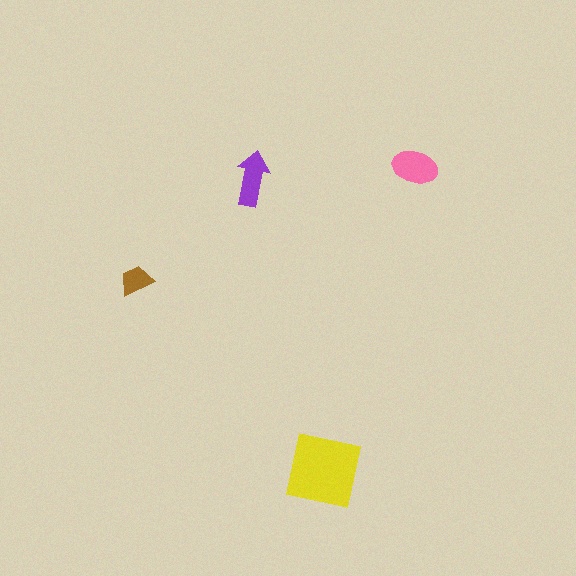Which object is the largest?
The yellow square.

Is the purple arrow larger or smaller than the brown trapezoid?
Larger.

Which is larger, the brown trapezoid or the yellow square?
The yellow square.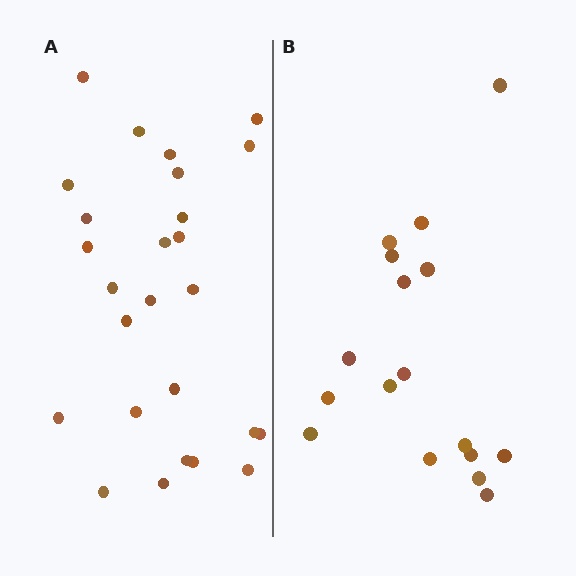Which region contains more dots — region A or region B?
Region A (the left region) has more dots.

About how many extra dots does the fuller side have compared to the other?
Region A has roughly 8 or so more dots than region B.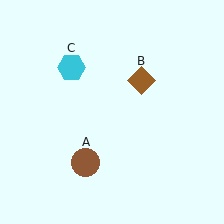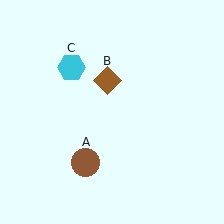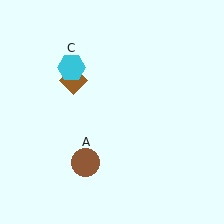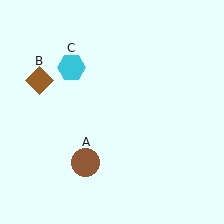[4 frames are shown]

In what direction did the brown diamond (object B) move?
The brown diamond (object B) moved left.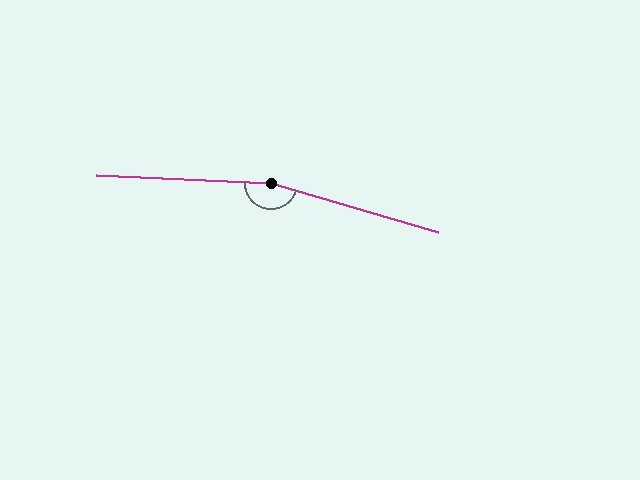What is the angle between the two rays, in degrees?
Approximately 167 degrees.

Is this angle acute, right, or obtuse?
It is obtuse.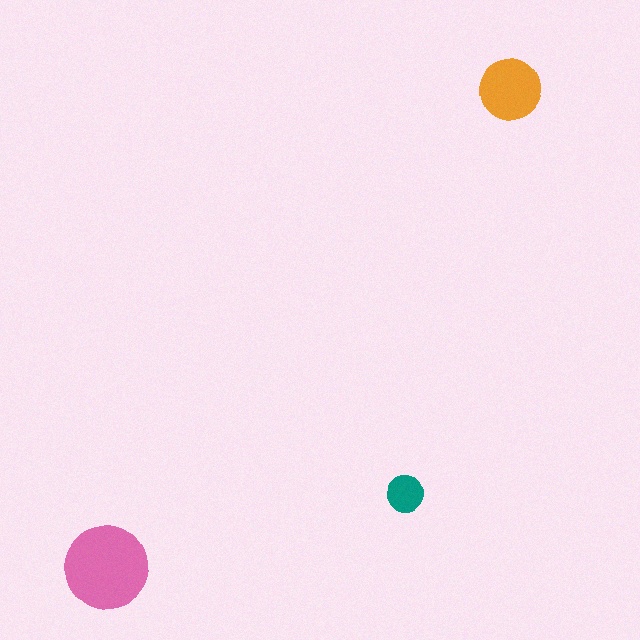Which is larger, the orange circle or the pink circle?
The pink one.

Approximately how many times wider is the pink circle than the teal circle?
About 2.5 times wider.